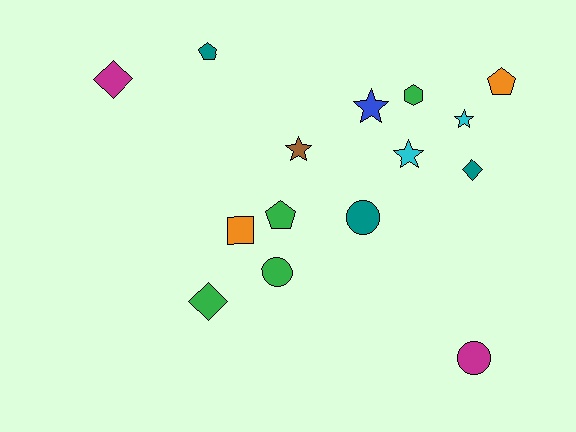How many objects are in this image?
There are 15 objects.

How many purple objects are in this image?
There are no purple objects.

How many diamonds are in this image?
There are 3 diamonds.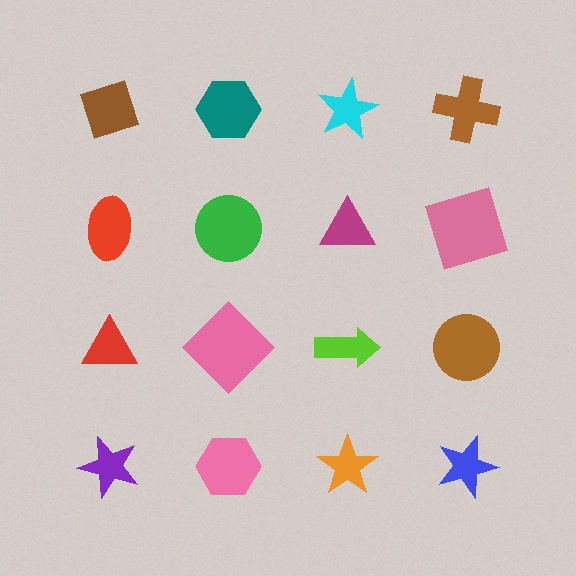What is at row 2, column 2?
A green circle.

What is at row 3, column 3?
A lime arrow.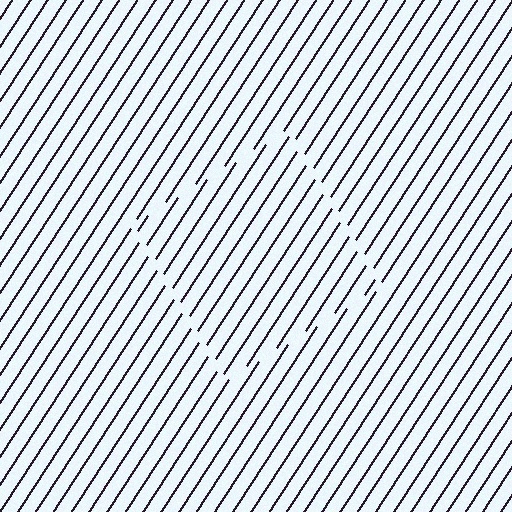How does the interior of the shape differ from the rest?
The interior of the shape contains the same grating, shifted by half a period — the contour is defined by the phase discontinuity where line-ends from the inner and outer gratings abut.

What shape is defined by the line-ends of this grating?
An illusory square. The interior of the shape contains the same grating, shifted by half a period — the contour is defined by the phase discontinuity where line-ends from the inner and outer gratings abut.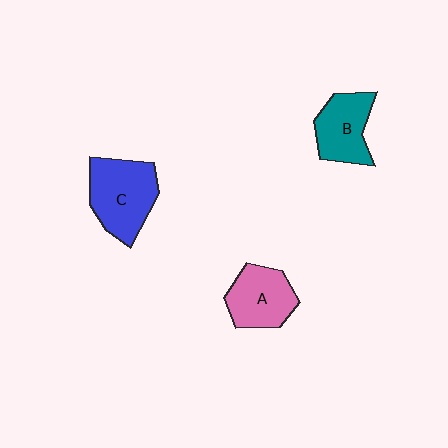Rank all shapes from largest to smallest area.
From largest to smallest: C (blue), A (pink), B (teal).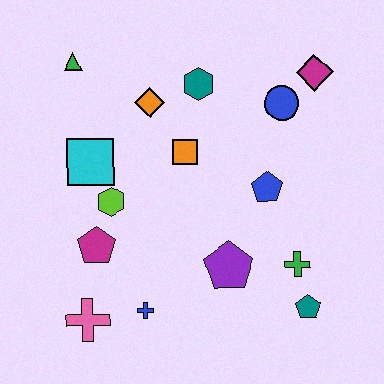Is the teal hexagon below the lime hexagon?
No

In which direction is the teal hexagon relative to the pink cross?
The teal hexagon is above the pink cross.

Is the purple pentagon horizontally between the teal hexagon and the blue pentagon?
Yes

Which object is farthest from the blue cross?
The magenta diamond is farthest from the blue cross.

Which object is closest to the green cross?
The teal pentagon is closest to the green cross.